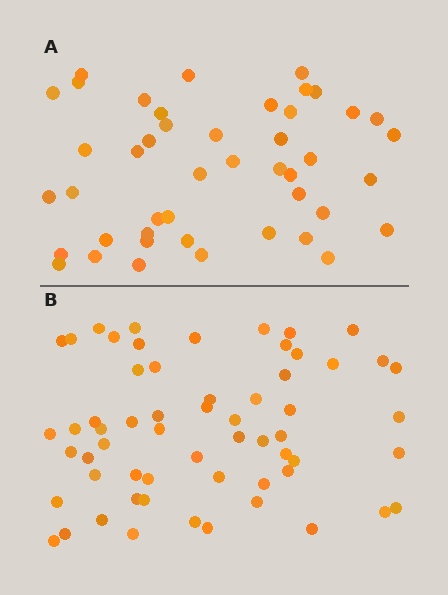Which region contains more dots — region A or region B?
Region B (the bottom region) has more dots.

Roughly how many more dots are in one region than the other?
Region B has approximately 15 more dots than region A.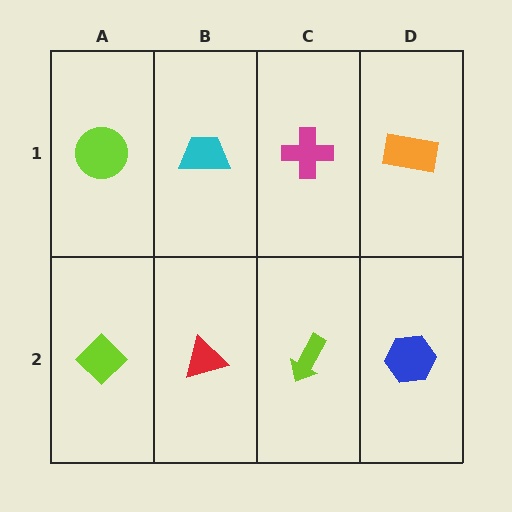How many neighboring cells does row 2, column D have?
2.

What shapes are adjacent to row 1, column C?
A lime arrow (row 2, column C), a cyan trapezoid (row 1, column B), an orange rectangle (row 1, column D).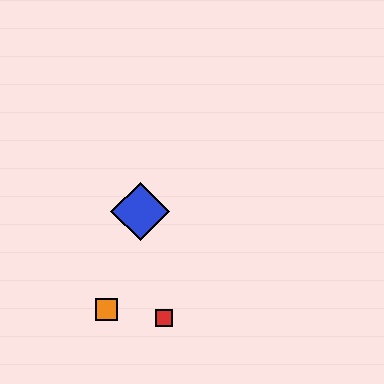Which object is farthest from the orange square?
The blue diamond is farthest from the orange square.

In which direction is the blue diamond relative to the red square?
The blue diamond is above the red square.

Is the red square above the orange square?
No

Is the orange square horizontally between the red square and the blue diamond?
No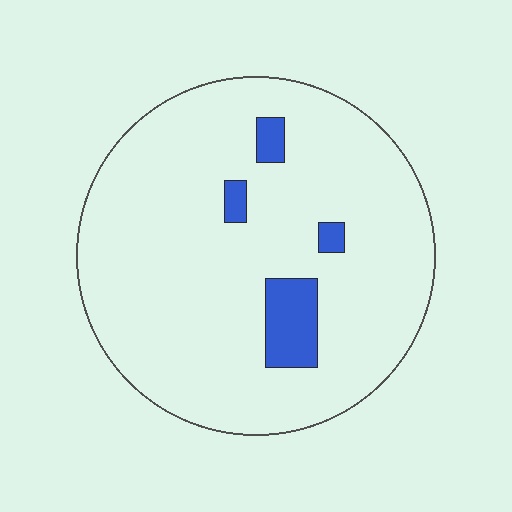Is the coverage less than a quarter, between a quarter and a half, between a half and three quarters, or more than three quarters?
Less than a quarter.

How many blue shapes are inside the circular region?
4.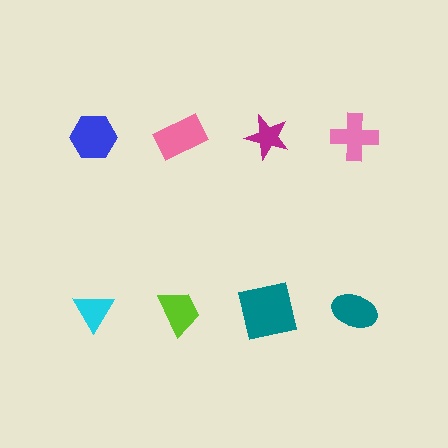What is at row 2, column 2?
A lime trapezoid.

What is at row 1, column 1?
A blue hexagon.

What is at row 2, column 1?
A cyan triangle.